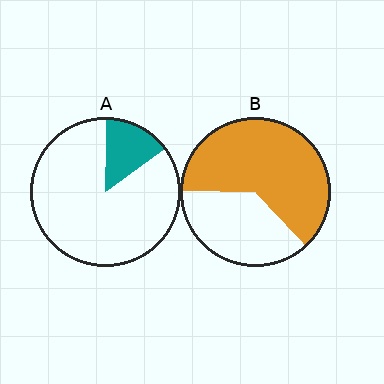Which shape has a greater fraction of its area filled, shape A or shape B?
Shape B.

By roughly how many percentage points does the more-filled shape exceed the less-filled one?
By roughly 50 percentage points (B over A).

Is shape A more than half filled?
No.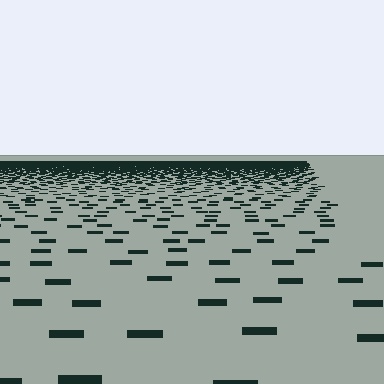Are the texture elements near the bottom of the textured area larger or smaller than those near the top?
Larger. Near the bottom, elements are closer to the viewer and appear at a bigger on-screen size.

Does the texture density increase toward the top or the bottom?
Density increases toward the top.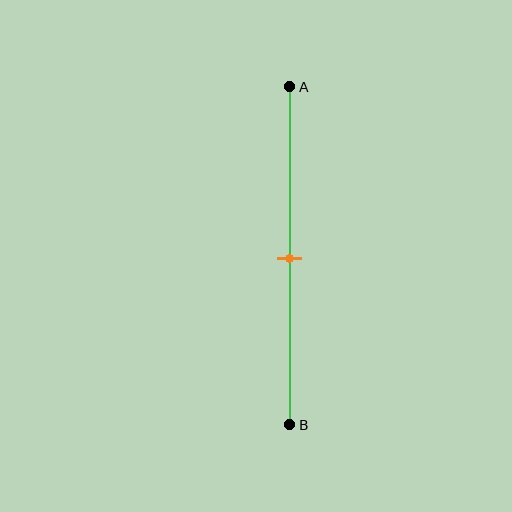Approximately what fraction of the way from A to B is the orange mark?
The orange mark is approximately 50% of the way from A to B.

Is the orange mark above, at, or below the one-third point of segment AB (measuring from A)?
The orange mark is below the one-third point of segment AB.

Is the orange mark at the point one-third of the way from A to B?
No, the mark is at about 50% from A, not at the 33% one-third point.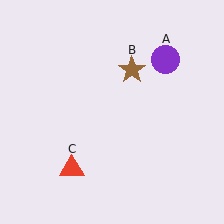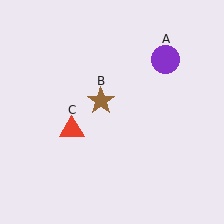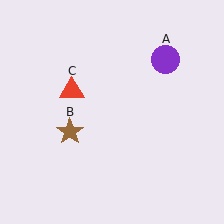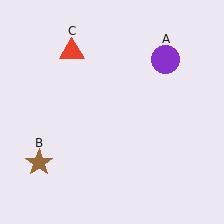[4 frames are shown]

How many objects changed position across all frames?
2 objects changed position: brown star (object B), red triangle (object C).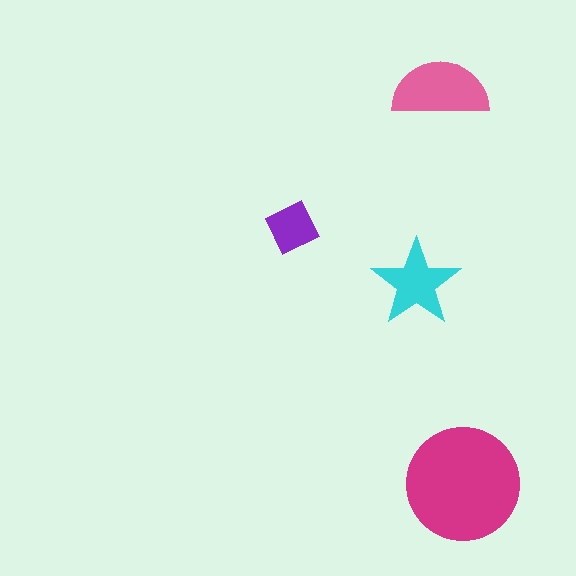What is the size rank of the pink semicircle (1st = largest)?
2nd.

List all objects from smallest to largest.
The purple square, the cyan star, the pink semicircle, the magenta circle.